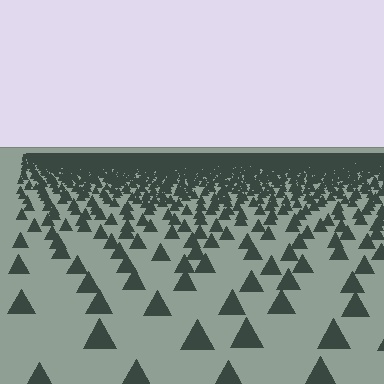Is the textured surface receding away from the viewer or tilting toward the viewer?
The surface is receding away from the viewer. Texture elements get smaller and denser toward the top.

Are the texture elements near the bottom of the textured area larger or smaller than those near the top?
Larger. Near the bottom, elements are closer to the viewer and appear at a bigger on-screen size.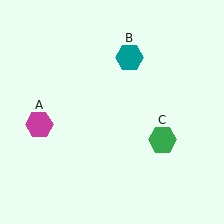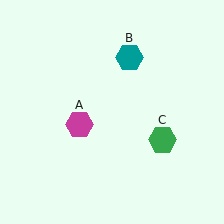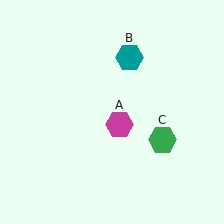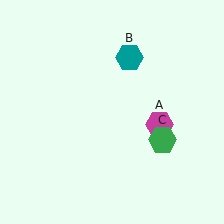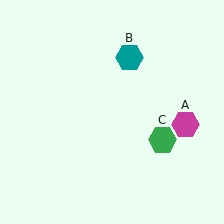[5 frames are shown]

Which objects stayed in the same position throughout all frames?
Teal hexagon (object B) and green hexagon (object C) remained stationary.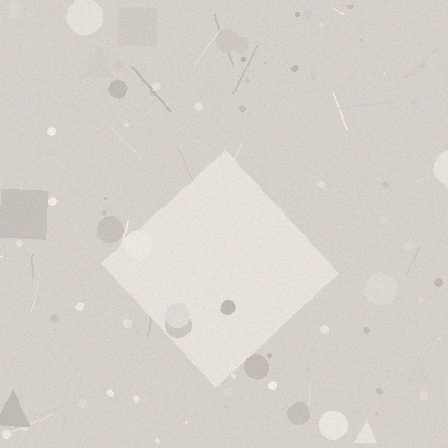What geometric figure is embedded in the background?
A diamond is embedded in the background.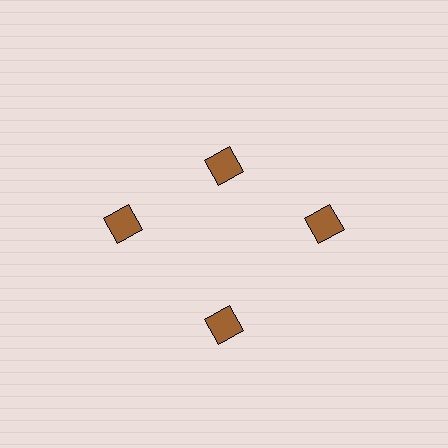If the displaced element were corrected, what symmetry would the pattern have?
It would have 4-fold rotational symmetry — the pattern would map onto itself every 90 degrees.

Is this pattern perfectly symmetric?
No. The 4 brown diamonds are arranged in a ring, but one element near the 12 o'clock position is pulled inward toward the center, breaking the 4-fold rotational symmetry.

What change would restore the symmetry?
The symmetry would be restored by moving it outward, back onto the ring so that all 4 diamonds sit at equal angles and equal distance from the center.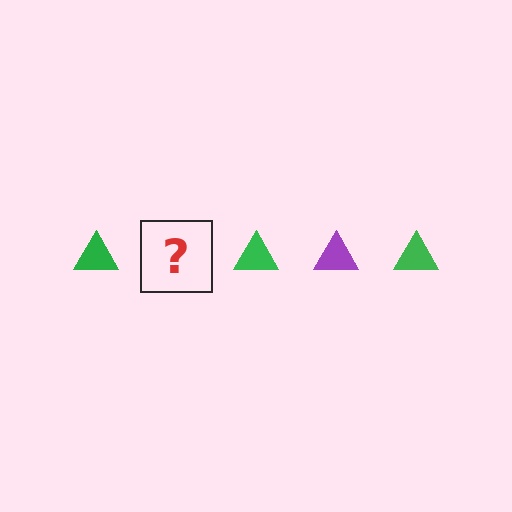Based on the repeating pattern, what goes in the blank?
The blank should be a purple triangle.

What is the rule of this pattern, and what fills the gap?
The rule is that the pattern cycles through green, purple triangles. The gap should be filled with a purple triangle.